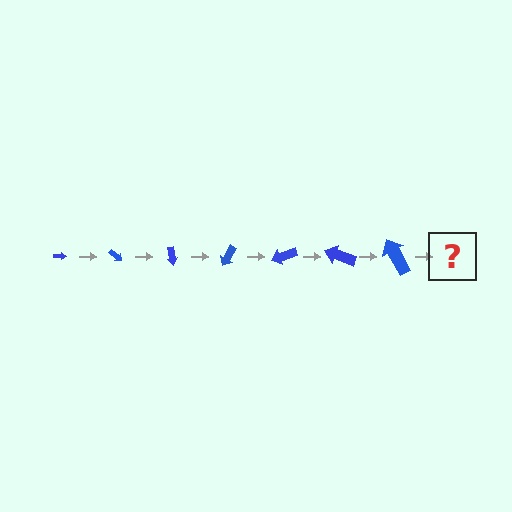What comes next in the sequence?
The next element should be an arrow, larger than the previous one and rotated 280 degrees from the start.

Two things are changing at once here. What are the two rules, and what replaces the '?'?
The two rules are that the arrow grows larger each step and it rotates 40 degrees each step. The '?' should be an arrow, larger than the previous one and rotated 280 degrees from the start.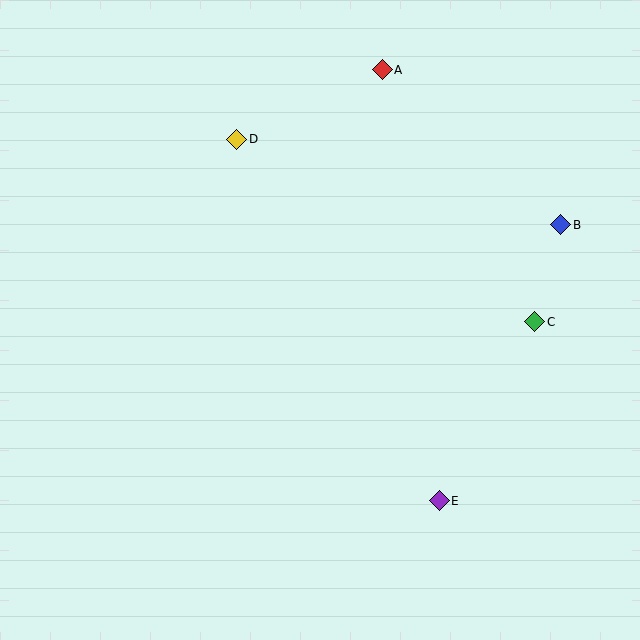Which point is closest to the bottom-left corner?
Point E is closest to the bottom-left corner.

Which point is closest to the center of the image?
Point D at (237, 139) is closest to the center.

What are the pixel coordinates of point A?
Point A is at (382, 70).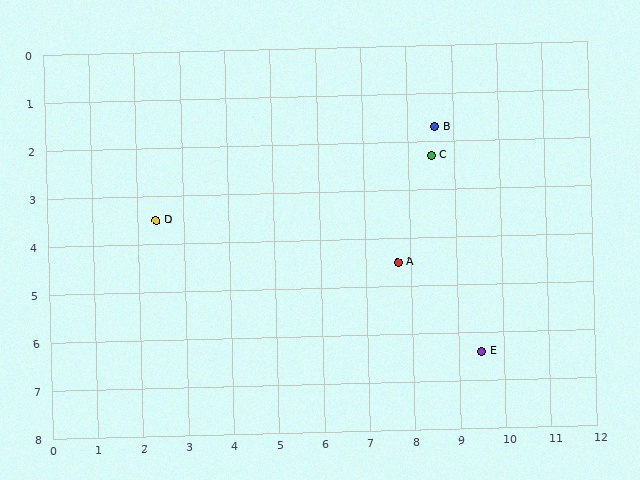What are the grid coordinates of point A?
Point A is at approximately (7.7, 4.5).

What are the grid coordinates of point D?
Point D is at approximately (2.4, 3.5).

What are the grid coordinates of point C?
Point C is at approximately (8.5, 2.3).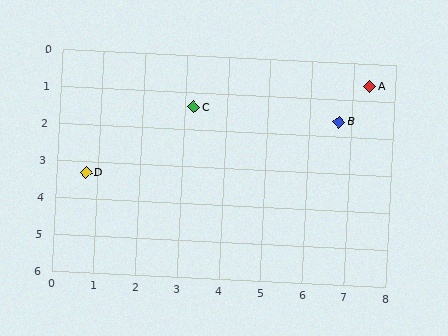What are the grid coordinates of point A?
Point A is at approximately (7.4, 0.6).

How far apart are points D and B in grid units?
Points D and B are about 6.2 grid units apart.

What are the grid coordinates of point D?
Point D is at approximately (0.7, 3.3).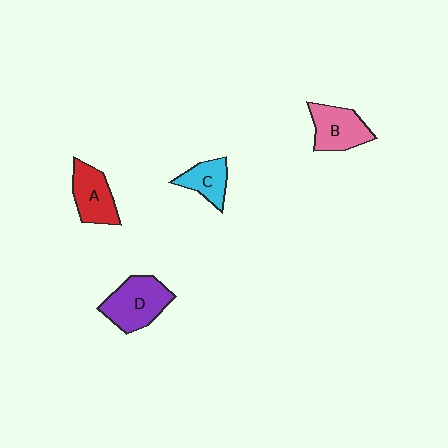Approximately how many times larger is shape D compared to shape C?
Approximately 1.7 times.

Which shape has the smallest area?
Shape C (cyan).